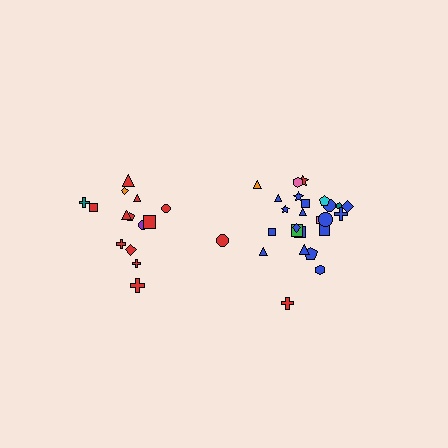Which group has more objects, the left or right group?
The right group.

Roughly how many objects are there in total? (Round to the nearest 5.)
Roughly 40 objects in total.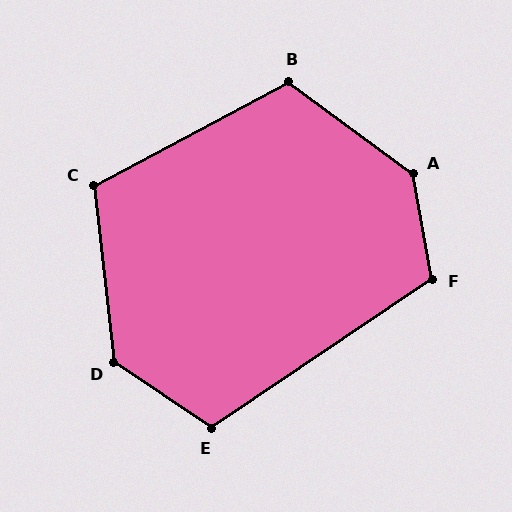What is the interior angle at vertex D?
Approximately 130 degrees (obtuse).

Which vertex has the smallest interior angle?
C, at approximately 111 degrees.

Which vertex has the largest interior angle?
A, at approximately 136 degrees.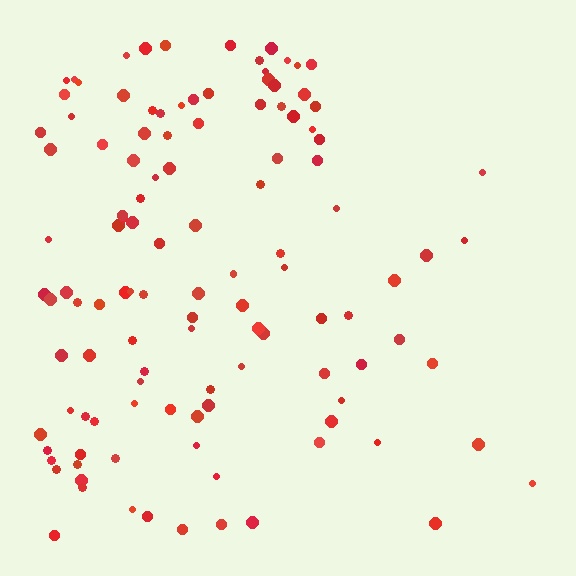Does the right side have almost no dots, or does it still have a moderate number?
Still a moderate number, just noticeably fewer than the left.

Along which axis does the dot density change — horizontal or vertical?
Horizontal.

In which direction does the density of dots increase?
From right to left, with the left side densest.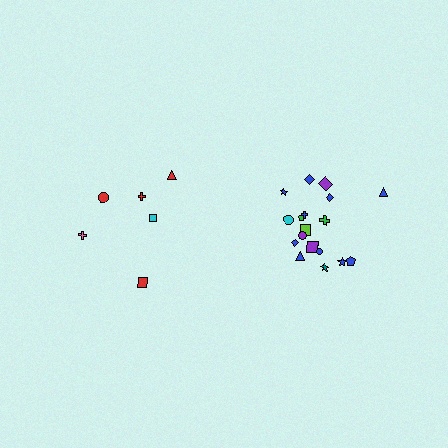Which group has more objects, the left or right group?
The right group.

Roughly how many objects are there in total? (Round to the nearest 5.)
Roughly 25 objects in total.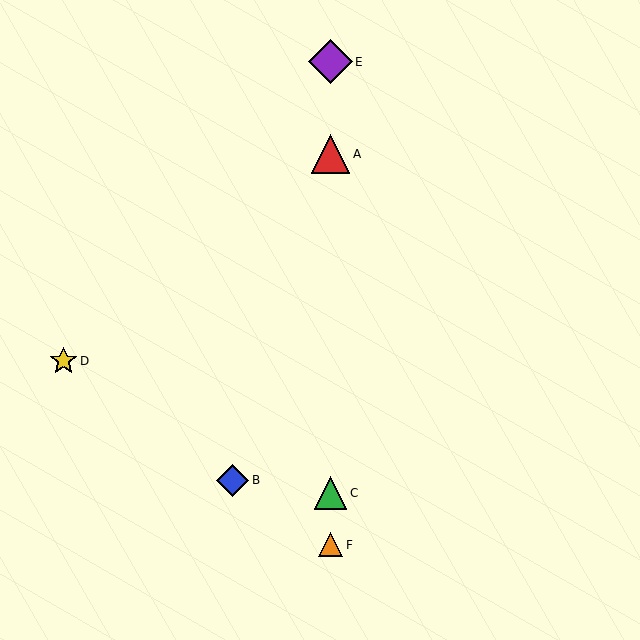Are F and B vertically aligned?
No, F is at x≈331 and B is at x≈233.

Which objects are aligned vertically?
Objects A, C, E, F are aligned vertically.